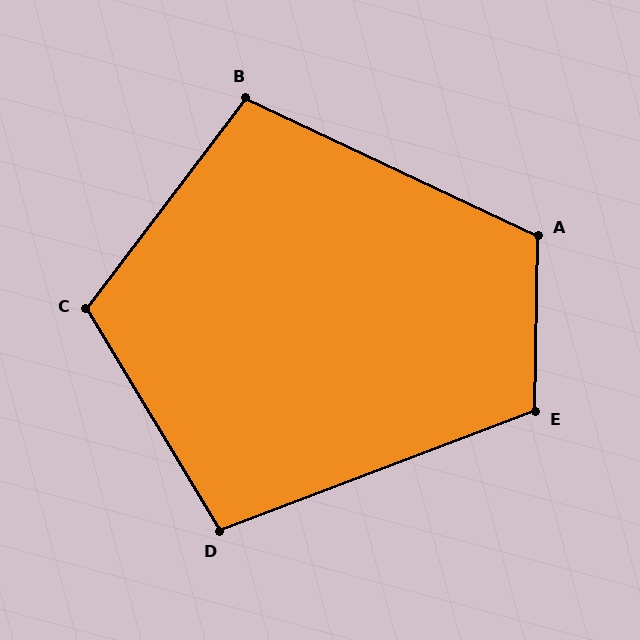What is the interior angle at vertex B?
Approximately 102 degrees (obtuse).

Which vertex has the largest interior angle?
A, at approximately 114 degrees.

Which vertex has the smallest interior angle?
D, at approximately 100 degrees.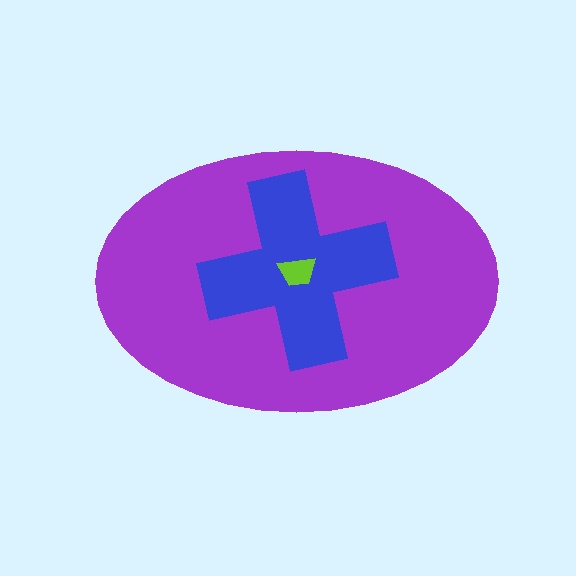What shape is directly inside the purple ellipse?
The blue cross.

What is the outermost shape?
The purple ellipse.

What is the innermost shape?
The lime trapezoid.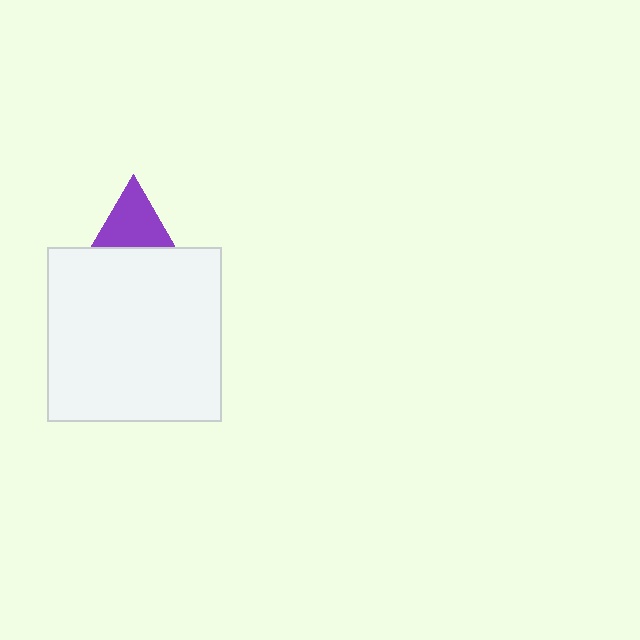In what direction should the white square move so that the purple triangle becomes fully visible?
The white square should move down. That is the shortest direction to clear the overlap and leave the purple triangle fully visible.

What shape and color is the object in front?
The object in front is a white square.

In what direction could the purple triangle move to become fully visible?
The purple triangle could move up. That would shift it out from behind the white square entirely.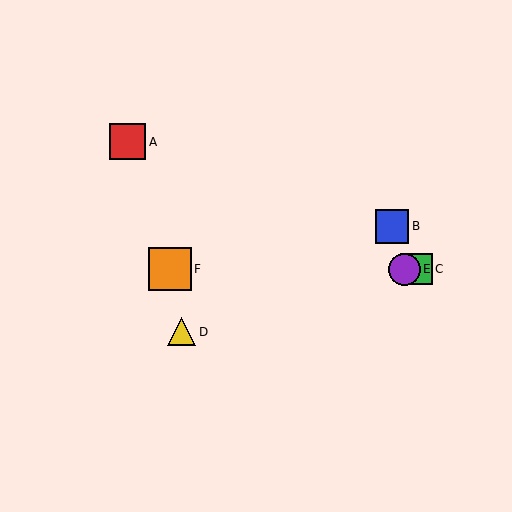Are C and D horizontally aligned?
No, C is at y≈269 and D is at y≈332.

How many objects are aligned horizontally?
3 objects (C, E, F) are aligned horizontally.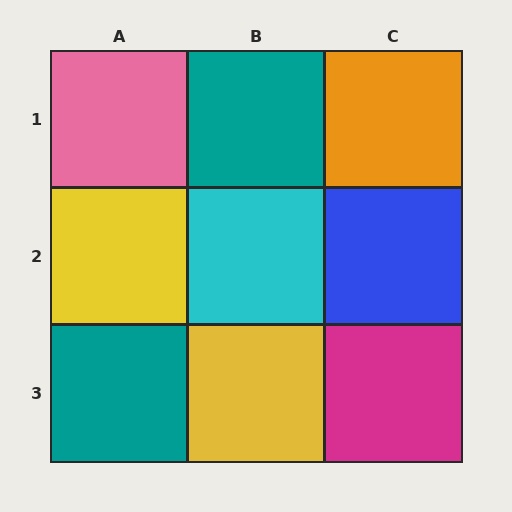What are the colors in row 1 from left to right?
Pink, teal, orange.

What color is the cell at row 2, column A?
Yellow.